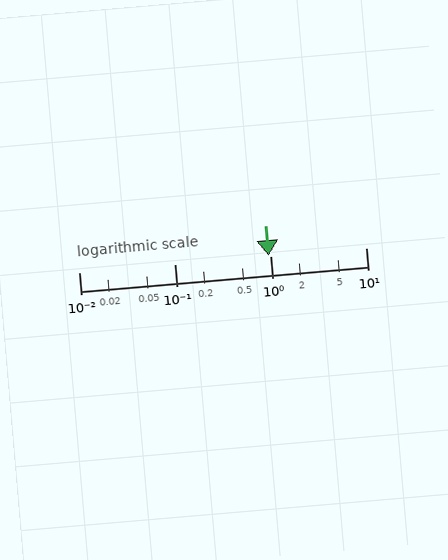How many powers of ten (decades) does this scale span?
The scale spans 3 decades, from 0.01 to 10.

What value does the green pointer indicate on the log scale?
The pointer indicates approximately 0.96.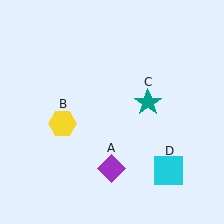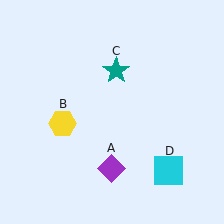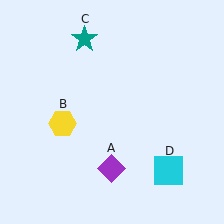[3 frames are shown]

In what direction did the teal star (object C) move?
The teal star (object C) moved up and to the left.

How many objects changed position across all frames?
1 object changed position: teal star (object C).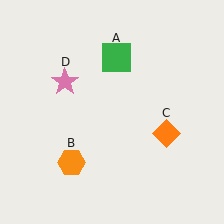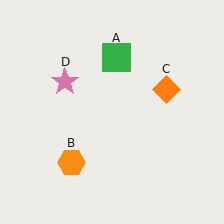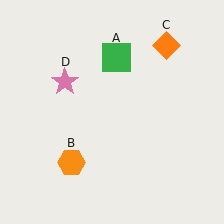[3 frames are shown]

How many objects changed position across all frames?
1 object changed position: orange diamond (object C).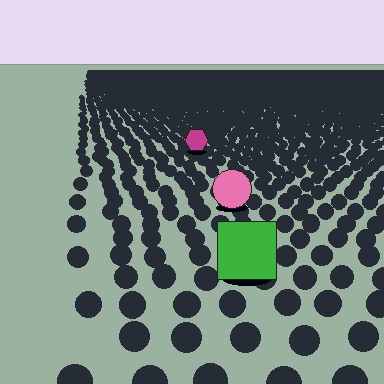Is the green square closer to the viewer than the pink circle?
Yes. The green square is closer — you can tell from the texture gradient: the ground texture is coarser near it.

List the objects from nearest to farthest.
From nearest to farthest: the green square, the pink circle, the magenta hexagon.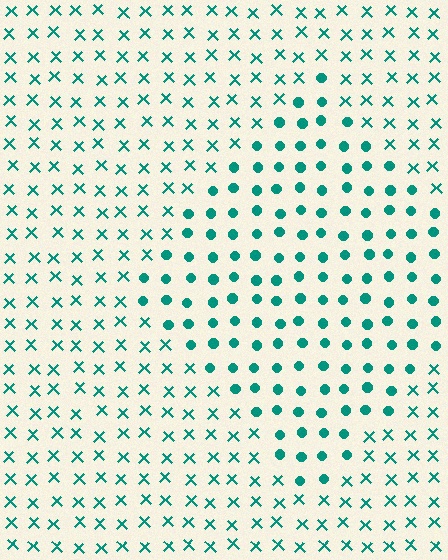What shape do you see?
I see a diamond.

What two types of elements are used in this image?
The image uses circles inside the diamond region and X marks outside it.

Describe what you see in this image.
The image is filled with small teal elements arranged in a uniform grid. A diamond-shaped region contains circles, while the surrounding area contains X marks. The boundary is defined purely by the change in element shape.